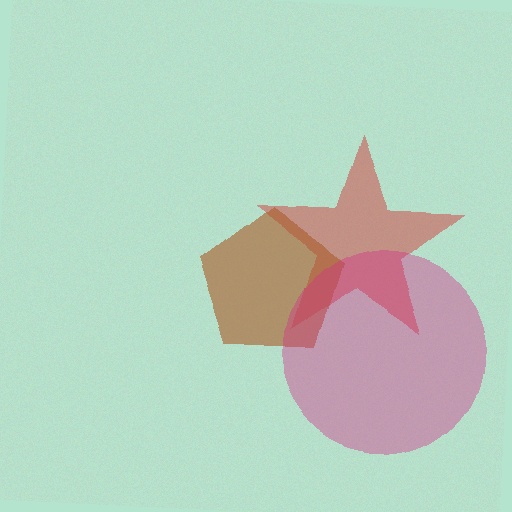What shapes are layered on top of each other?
The layered shapes are: a red star, a brown pentagon, a magenta circle.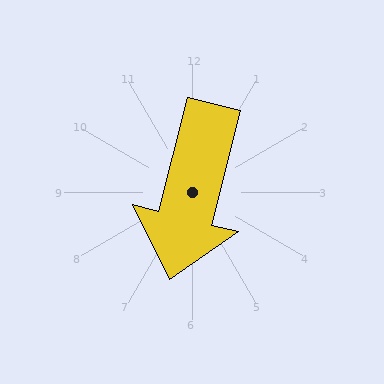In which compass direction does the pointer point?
South.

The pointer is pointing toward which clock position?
Roughly 6 o'clock.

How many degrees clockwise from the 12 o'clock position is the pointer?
Approximately 194 degrees.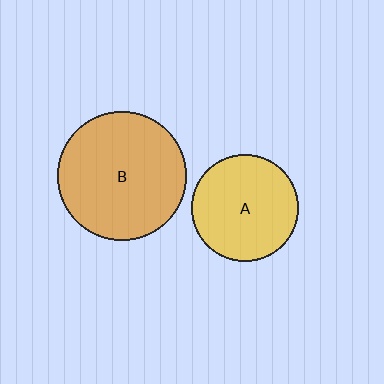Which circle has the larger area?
Circle B (orange).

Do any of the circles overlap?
No, none of the circles overlap.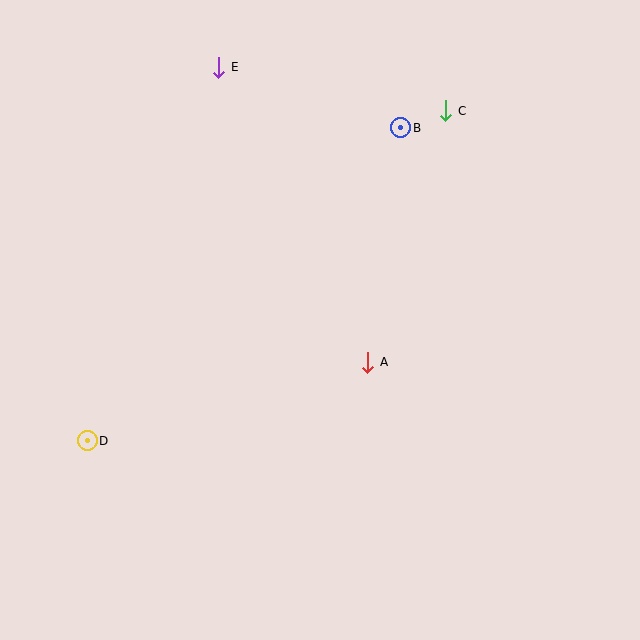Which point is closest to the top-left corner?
Point E is closest to the top-left corner.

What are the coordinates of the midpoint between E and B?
The midpoint between E and B is at (310, 97).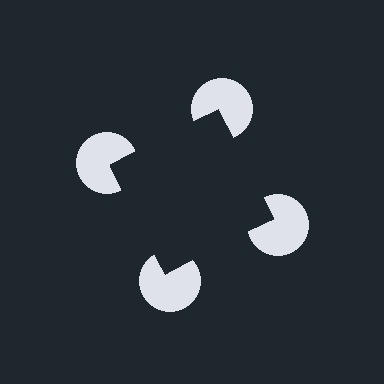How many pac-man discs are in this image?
There are 4 — one at each vertex of the illusory square.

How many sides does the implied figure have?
4 sides.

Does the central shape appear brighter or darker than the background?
It typically appears slightly darker than the background, even though no actual brightness change is drawn.